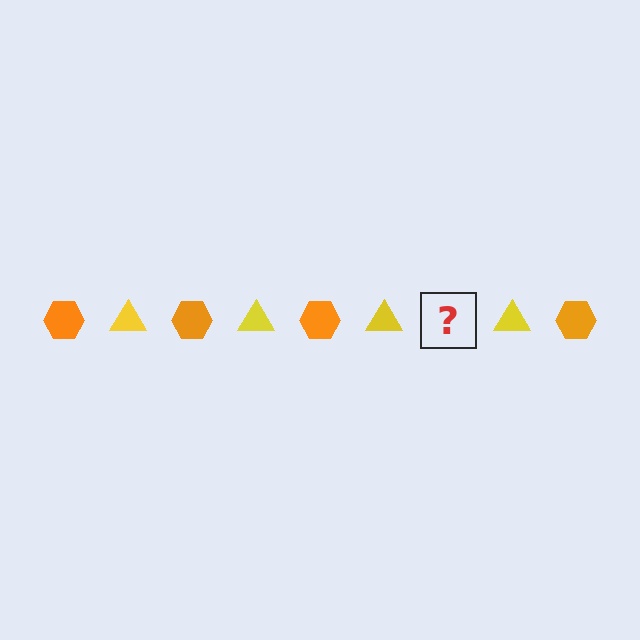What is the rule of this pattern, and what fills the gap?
The rule is that the pattern alternates between orange hexagon and yellow triangle. The gap should be filled with an orange hexagon.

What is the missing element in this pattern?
The missing element is an orange hexagon.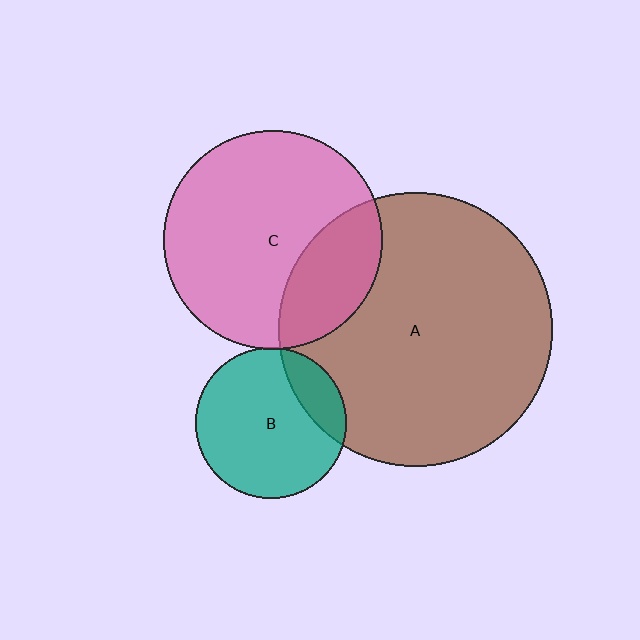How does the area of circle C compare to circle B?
Approximately 2.1 times.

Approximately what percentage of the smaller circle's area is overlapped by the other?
Approximately 25%.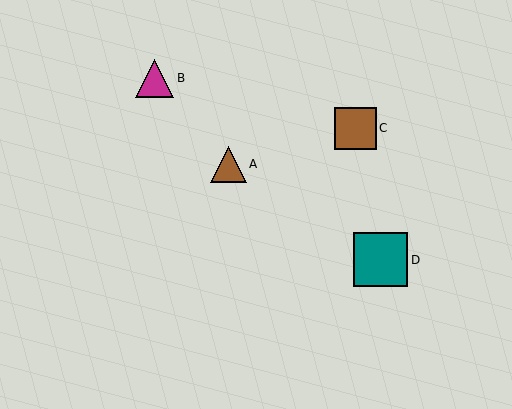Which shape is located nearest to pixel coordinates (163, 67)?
The magenta triangle (labeled B) at (154, 78) is nearest to that location.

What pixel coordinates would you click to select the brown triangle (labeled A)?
Click at (229, 164) to select the brown triangle A.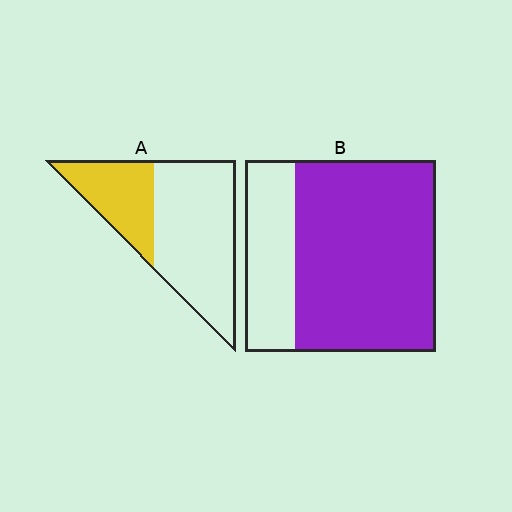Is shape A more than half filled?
No.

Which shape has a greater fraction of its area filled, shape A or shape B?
Shape B.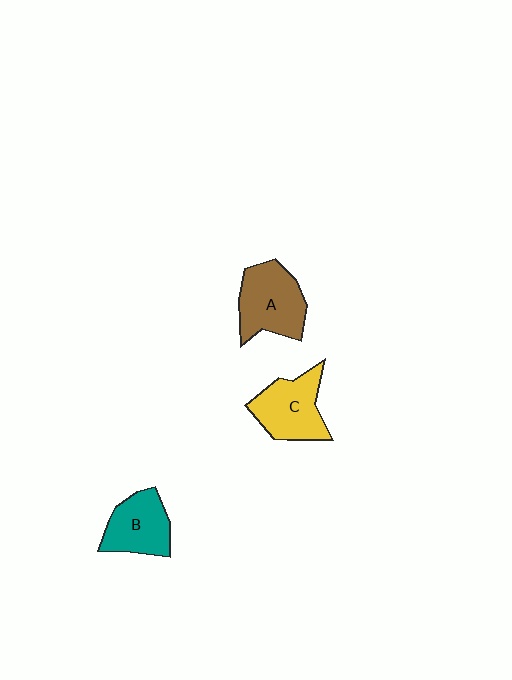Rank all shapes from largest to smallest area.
From largest to smallest: A (brown), C (yellow), B (teal).